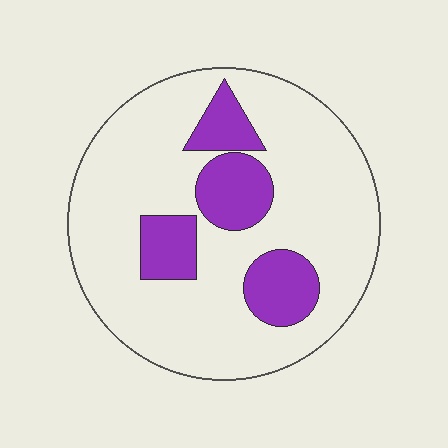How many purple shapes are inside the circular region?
4.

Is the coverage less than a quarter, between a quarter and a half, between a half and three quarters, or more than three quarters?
Less than a quarter.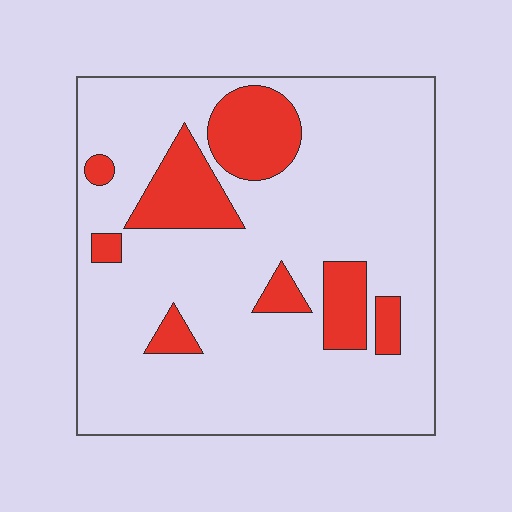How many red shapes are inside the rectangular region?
8.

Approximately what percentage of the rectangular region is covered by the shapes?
Approximately 20%.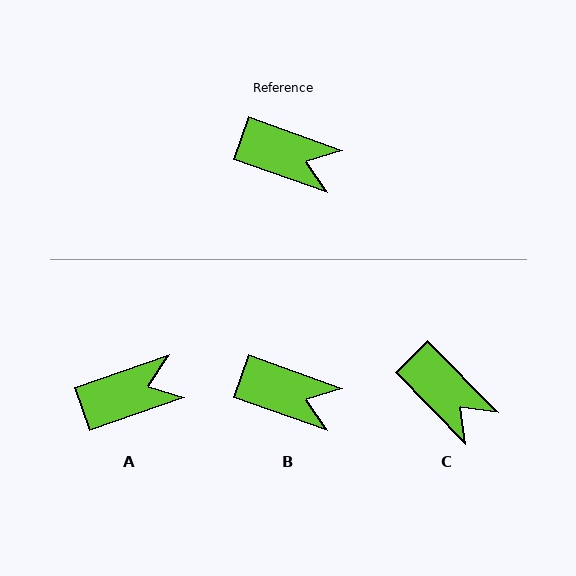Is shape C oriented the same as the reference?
No, it is off by about 26 degrees.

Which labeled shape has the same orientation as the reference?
B.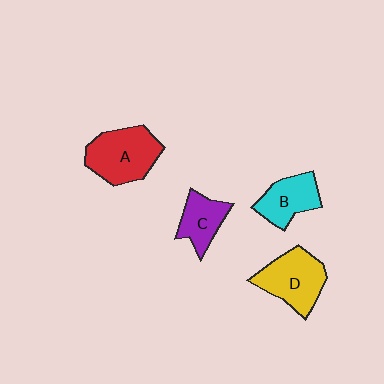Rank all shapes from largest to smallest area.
From largest to smallest: A (red), D (yellow), B (cyan), C (purple).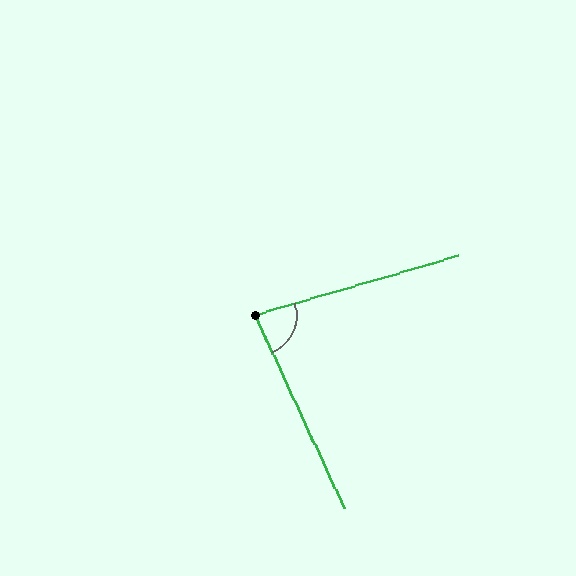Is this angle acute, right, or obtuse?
It is acute.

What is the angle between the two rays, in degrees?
Approximately 82 degrees.